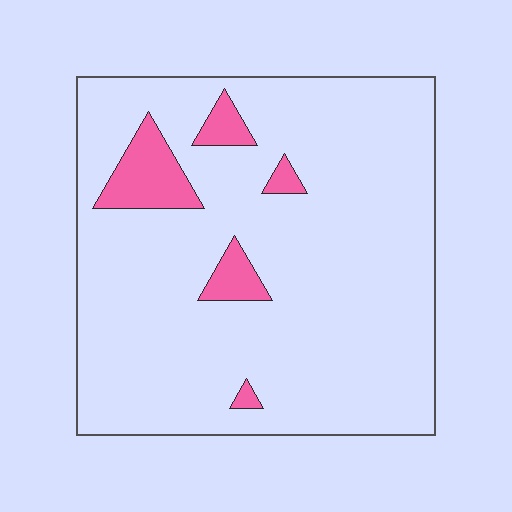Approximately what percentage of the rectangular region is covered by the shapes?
Approximately 10%.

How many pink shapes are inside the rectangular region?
5.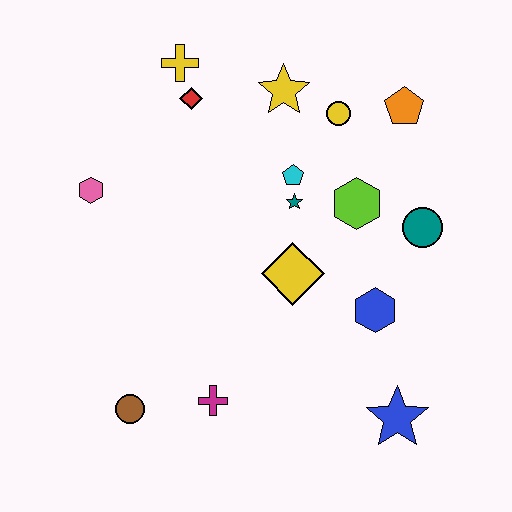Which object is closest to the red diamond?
The yellow cross is closest to the red diamond.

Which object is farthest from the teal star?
The brown circle is farthest from the teal star.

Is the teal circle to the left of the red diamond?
No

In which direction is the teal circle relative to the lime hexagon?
The teal circle is to the right of the lime hexagon.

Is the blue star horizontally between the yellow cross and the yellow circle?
No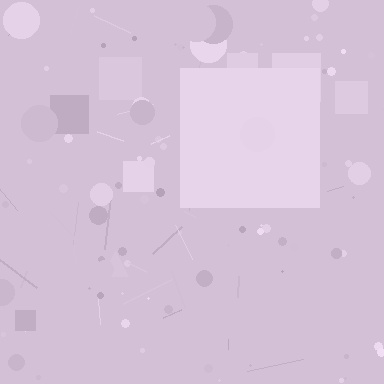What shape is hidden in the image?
A square is hidden in the image.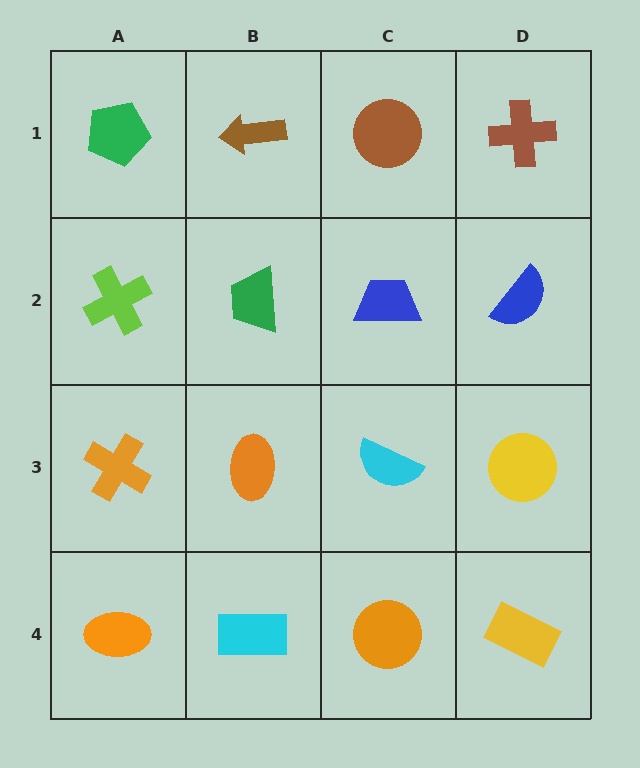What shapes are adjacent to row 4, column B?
An orange ellipse (row 3, column B), an orange ellipse (row 4, column A), an orange circle (row 4, column C).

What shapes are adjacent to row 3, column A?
A lime cross (row 2, column A), an orange ellipse (row 4, column A), an orange ellipse (row 3, column B).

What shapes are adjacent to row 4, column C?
A cyan semicircle (row 3, column C), a cyan rectangle (row 4, column B), a yellow rectangle (row 4, column D).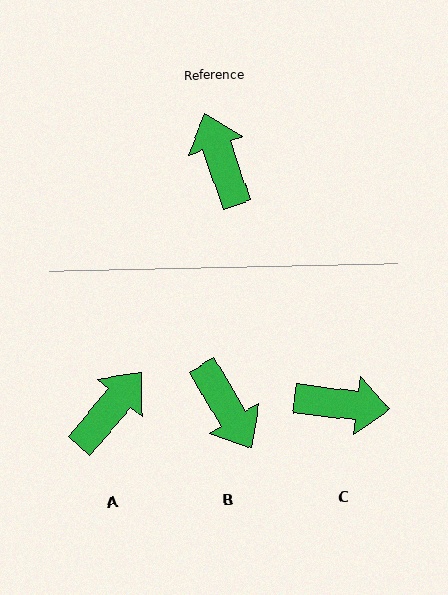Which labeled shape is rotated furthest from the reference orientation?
B, about 168 degrees away.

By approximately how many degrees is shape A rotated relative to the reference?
Approximately 60 degrees clockwise.